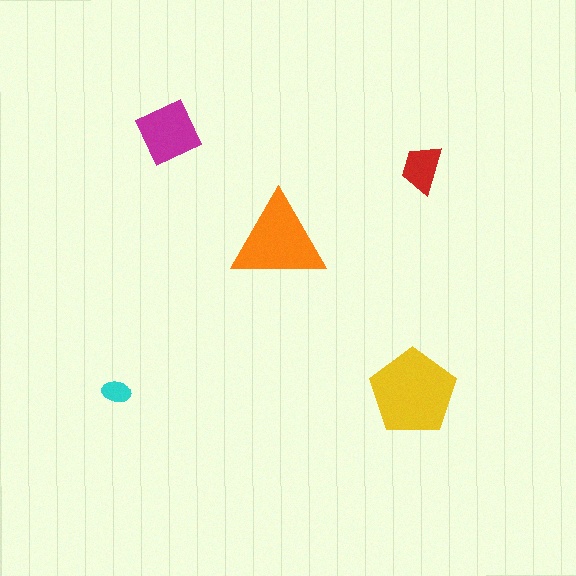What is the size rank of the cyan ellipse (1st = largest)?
5th.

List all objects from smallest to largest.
The cyan ellipse, the red trapezoid, the magenta diamond, the orange triangle, the yellow pentagon.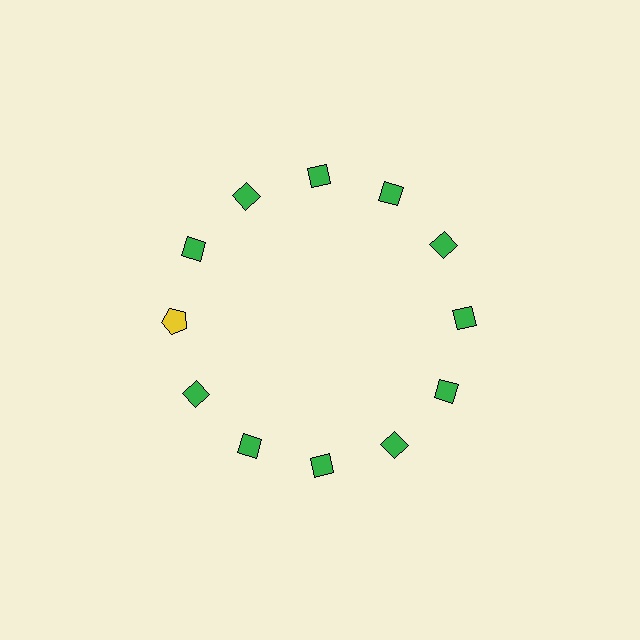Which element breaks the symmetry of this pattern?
The yellow pentagon at roughly the 9 o'clock position breaks the symmetry. All other shapes are green diamonds.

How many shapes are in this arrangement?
There are 12 shapes arranged in a ring pattern.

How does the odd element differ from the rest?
It differs in both color (yellow instead of green) and shape (pentagon instead of diamond).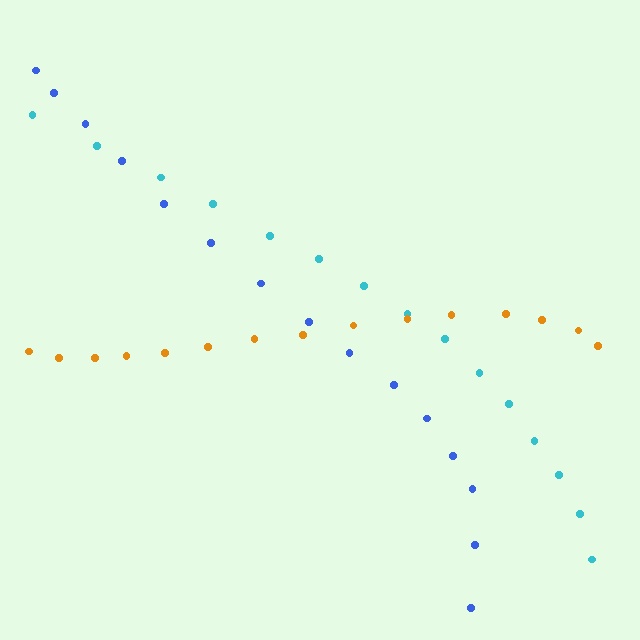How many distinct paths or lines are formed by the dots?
There are 3 distinct paths.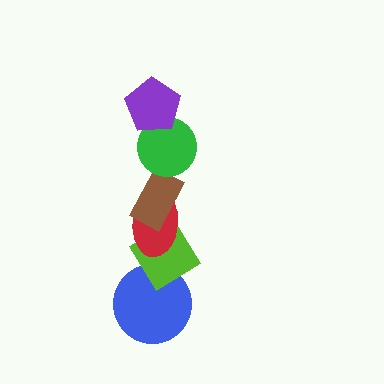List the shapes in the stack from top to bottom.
From top to bottom: the purple pentagon, the green circle, the brown rectangle, the red ellipse, the lime diamond, the blue circle.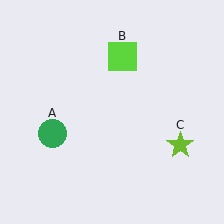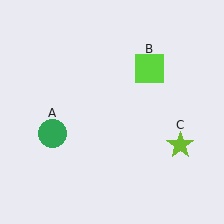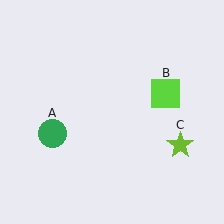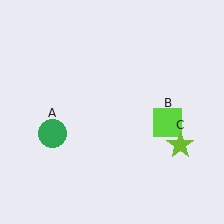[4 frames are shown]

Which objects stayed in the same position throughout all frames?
Green circle (object A) and lime star (object C) remained stationary.